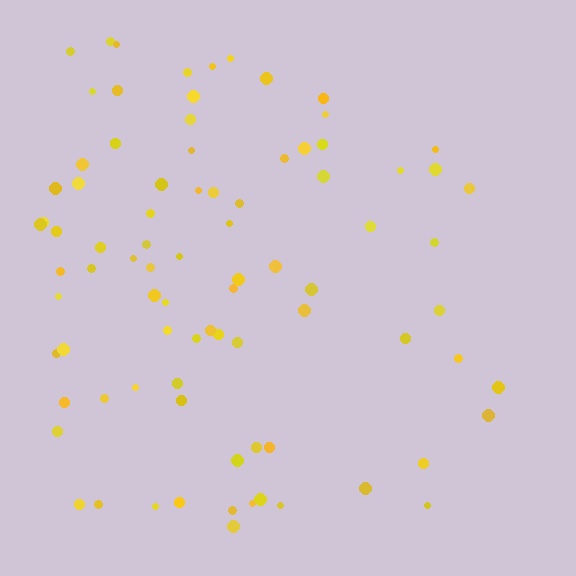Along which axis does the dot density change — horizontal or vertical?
Horizontal.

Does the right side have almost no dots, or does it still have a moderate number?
Still a moderate number, just noticeably fewer than the left.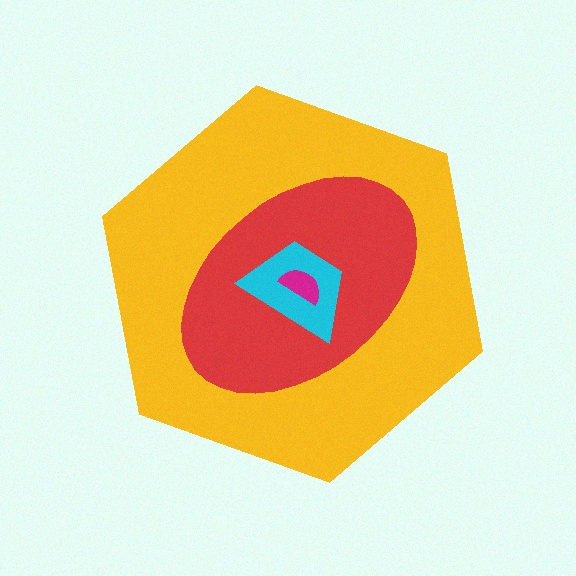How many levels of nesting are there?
4.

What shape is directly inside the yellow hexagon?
The red ellipse.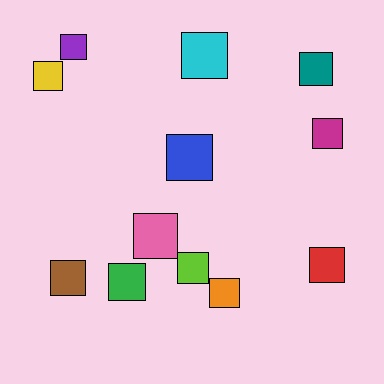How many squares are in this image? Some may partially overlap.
There are 12 squares.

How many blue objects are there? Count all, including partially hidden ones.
There is 1 blue object.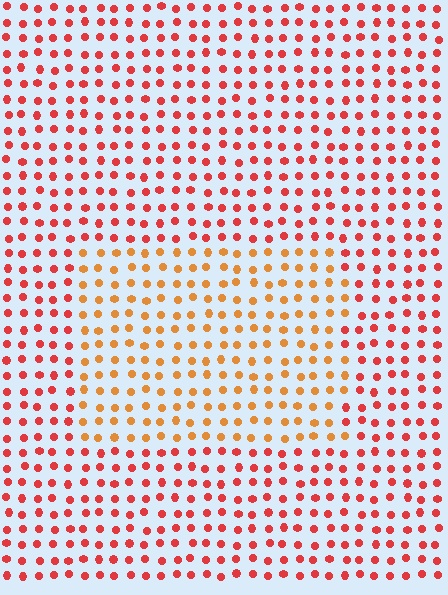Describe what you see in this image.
The image is filled with small red elements in a uniform arrangement. A rectangle-shaped region is visible where the elements are tinted to a slightly different hue, forming a subtle color boundary.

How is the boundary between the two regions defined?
The boundary is defined purely by a slight shift in hue (about 32 degrees). Spacing, size, and orientation are identical on both sides.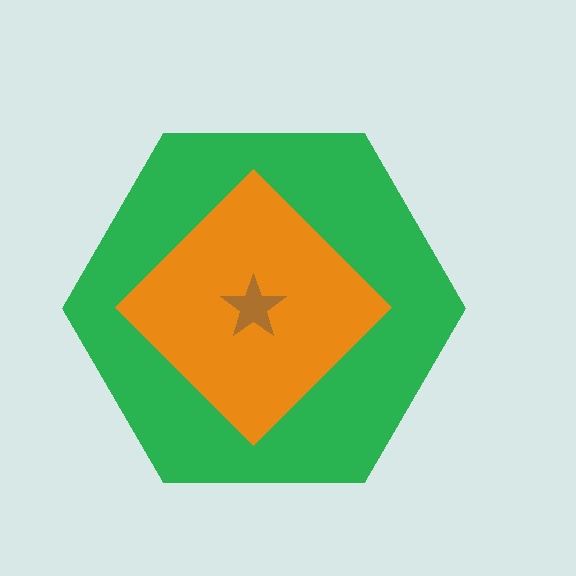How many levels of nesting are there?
3.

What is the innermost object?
The brown star.